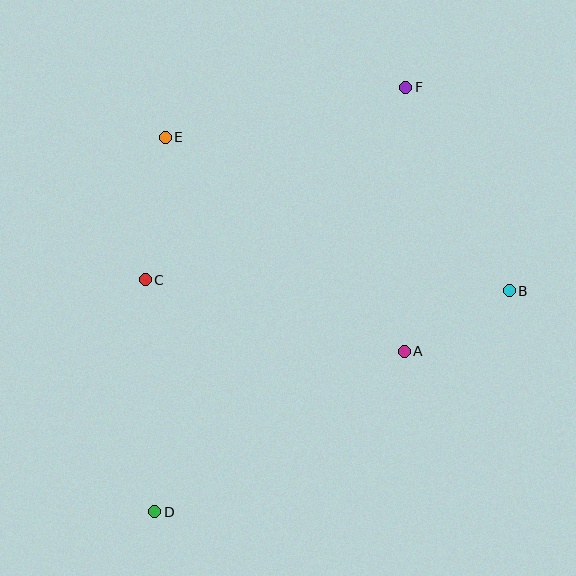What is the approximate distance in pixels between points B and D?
The distance between B and D is approximately 418 pixels.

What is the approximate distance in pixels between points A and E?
The distance between A and E is approximately 321 pixels.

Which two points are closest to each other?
Points A and B are closest to each other.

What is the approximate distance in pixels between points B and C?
The distance between B and C is approximately 364 pixels.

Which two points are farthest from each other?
Points D and F are farthest from each other.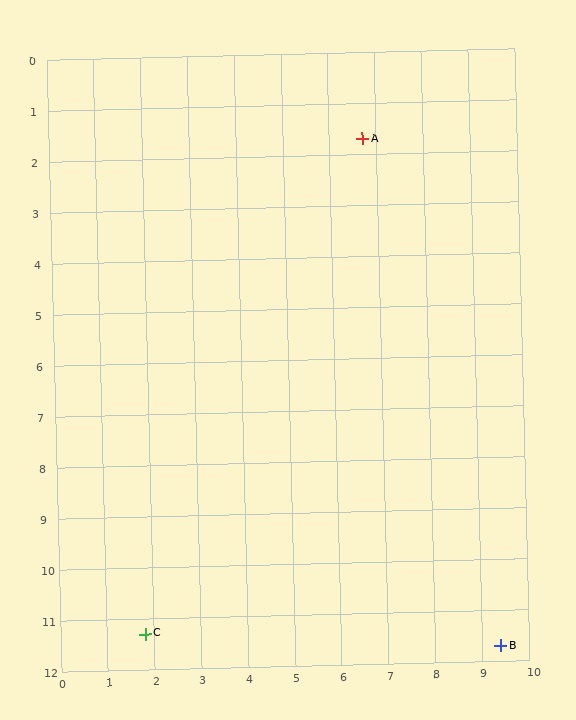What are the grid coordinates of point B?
Point B is at approximately (9.4, 11.7).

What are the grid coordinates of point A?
Point A is at approximately (6.7, 1.7).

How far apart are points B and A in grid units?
Points B and A are about 10.4 grid units apart.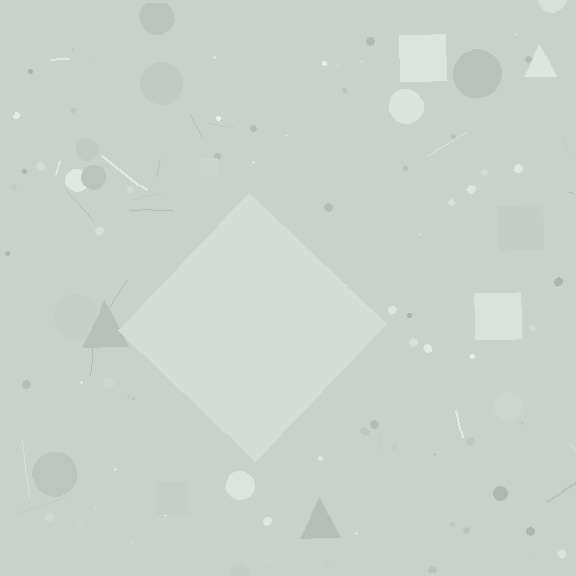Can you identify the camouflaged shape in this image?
The camouflaged shape is a diamond.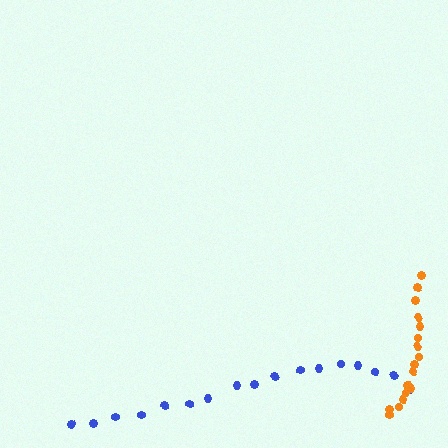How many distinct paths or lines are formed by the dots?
There are 2 distinct paths.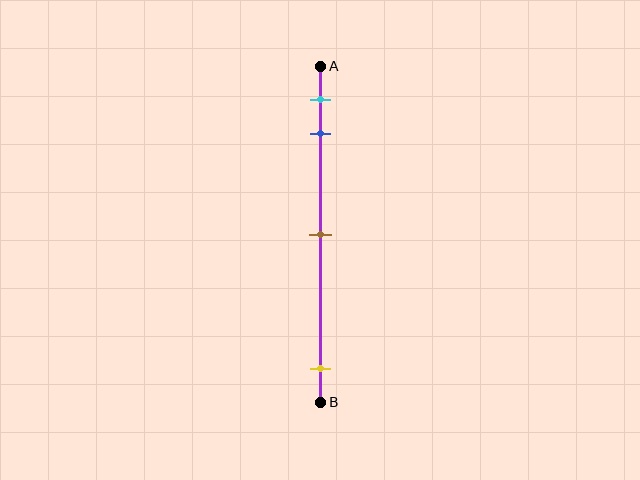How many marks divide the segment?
There are 4 marks dividing the segment.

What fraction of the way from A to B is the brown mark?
The brown mark is approximately 50% (0.5) of the way from A to B.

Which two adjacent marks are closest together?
The cyan and blue marks are the closest adjacent pair.